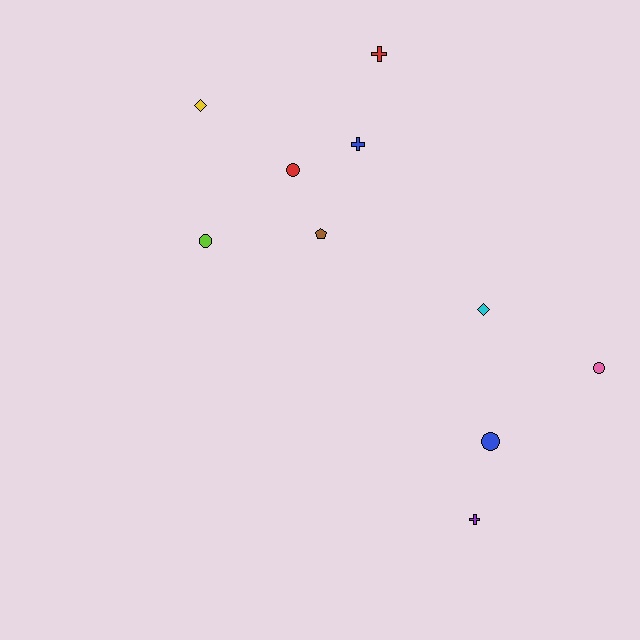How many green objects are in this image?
There are no green objects.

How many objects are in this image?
There are 10 objects.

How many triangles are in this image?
There are no triangles.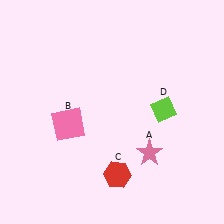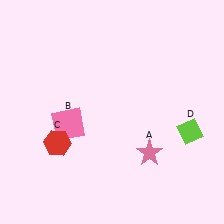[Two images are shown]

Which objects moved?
The objects that moved are: the red hexagon (C), the lime diamond (D).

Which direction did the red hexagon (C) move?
The red hexagon (C) moved left.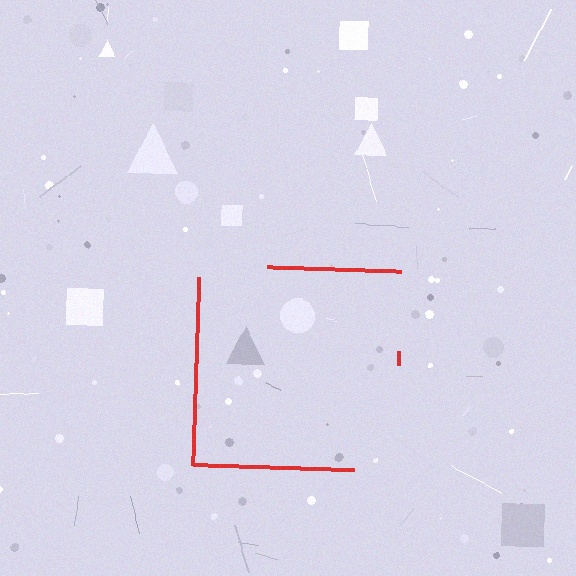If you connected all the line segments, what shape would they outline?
They would outline a square.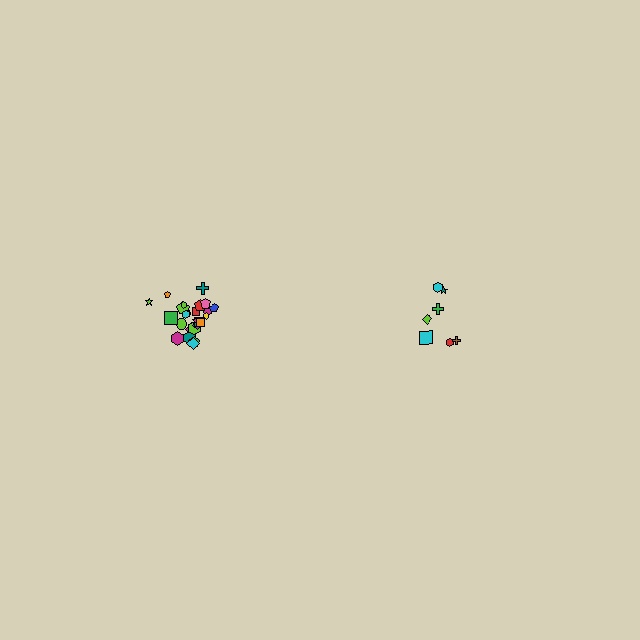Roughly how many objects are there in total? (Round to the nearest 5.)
Roughly 30 objects in total.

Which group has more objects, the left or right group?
The left group.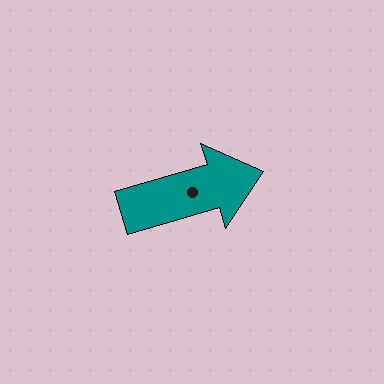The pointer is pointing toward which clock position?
Roughly 2 o'clock.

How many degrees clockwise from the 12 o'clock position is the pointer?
Approximately 74 degrees.